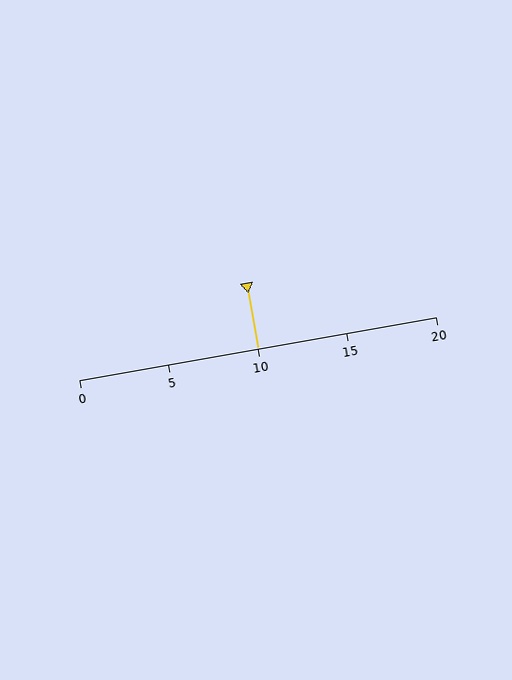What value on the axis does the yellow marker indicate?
The marker indicates approximately 10.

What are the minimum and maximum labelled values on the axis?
The axis runs from 0 to 20.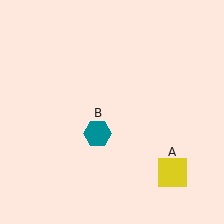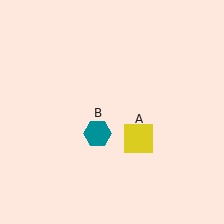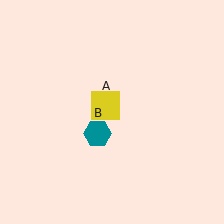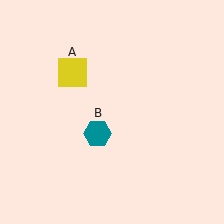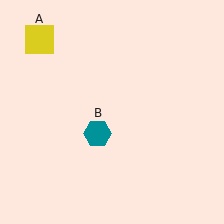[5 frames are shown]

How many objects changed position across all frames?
1 object changed position: yellow square (object A).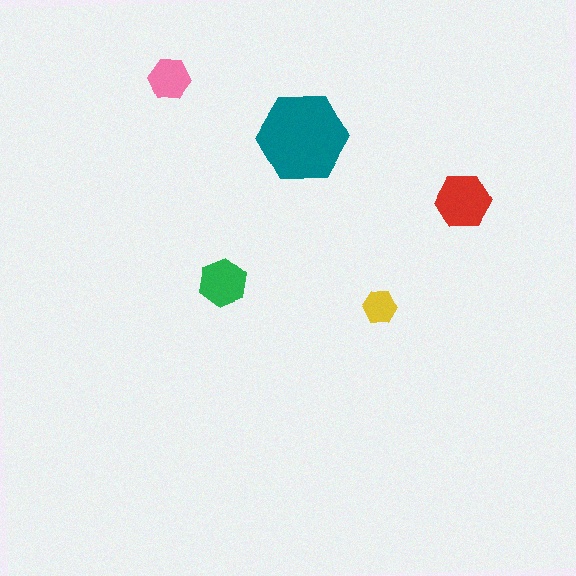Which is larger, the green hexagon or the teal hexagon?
The teal one.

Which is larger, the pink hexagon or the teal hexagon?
The teal one.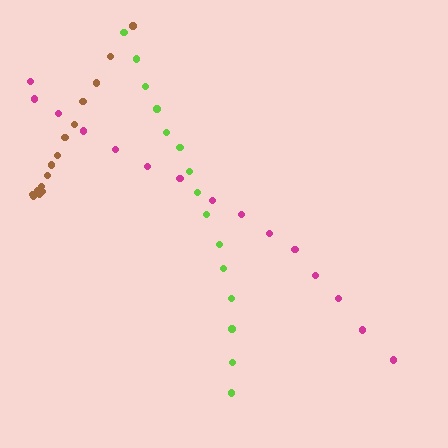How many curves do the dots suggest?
There are 3 distinct paths.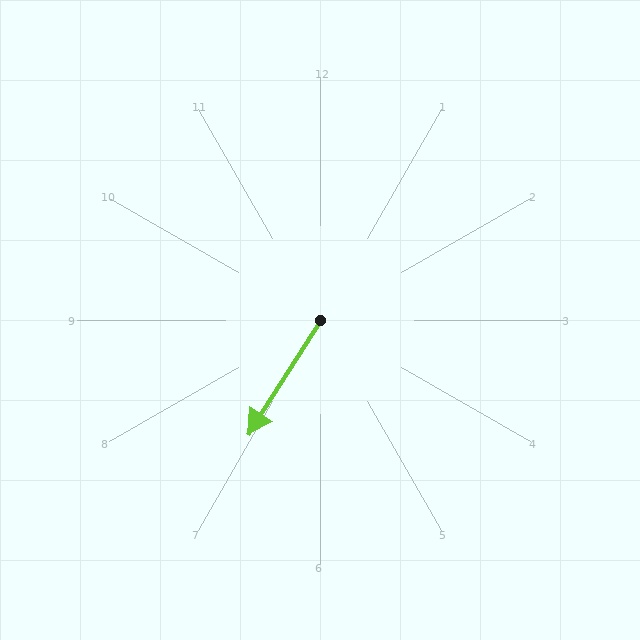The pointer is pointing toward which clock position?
Roughly 7 o'clock.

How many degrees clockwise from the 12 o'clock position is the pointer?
Approximately 212 degrees.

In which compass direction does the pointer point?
Southwest.